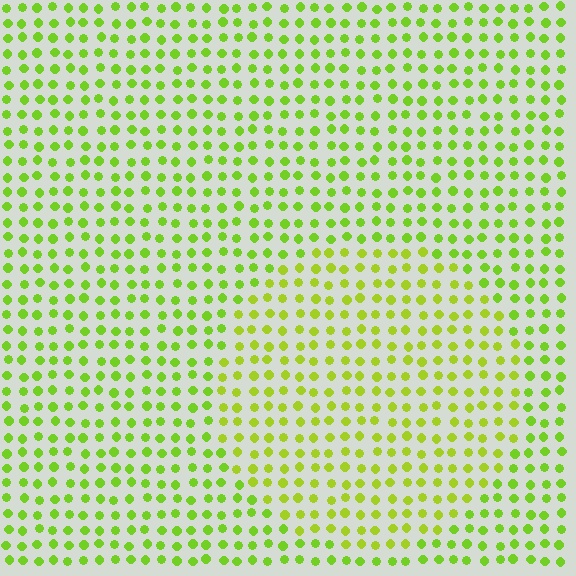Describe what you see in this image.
The image is filled with small lime elements in a uniform arrangement. A circle-shaped region is visible where the elements are tinted to a slightly different hue, forming a subtle color boundary.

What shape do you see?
I see a circle.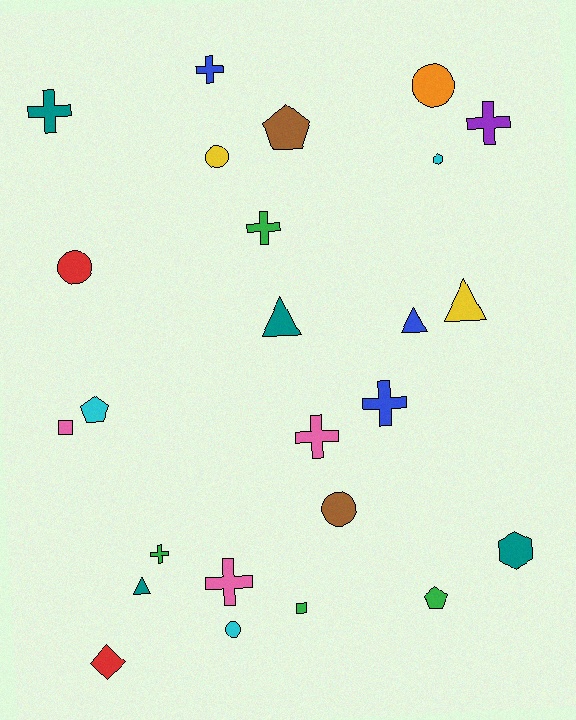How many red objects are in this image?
There are 2 red objects.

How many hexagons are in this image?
There are 2 hexagons.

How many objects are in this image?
There are 25 objects.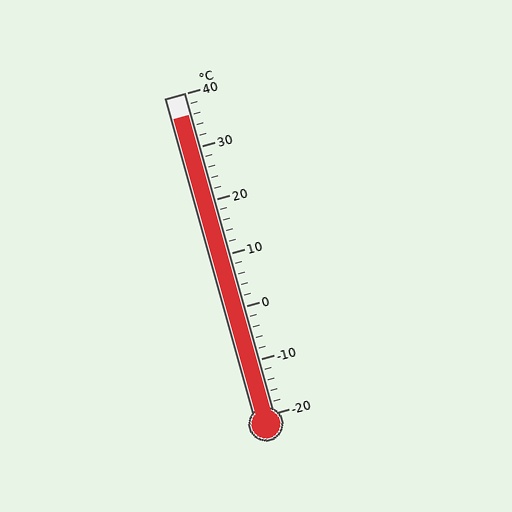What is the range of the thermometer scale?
The thermometer scale ranges from -20°C to 40°C.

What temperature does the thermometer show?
The thermometer shows approximately 36°C.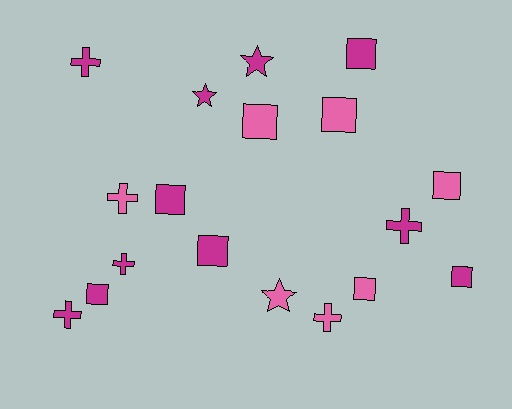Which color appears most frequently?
Magenta, with 11 objects.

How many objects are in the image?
There are 18 objects.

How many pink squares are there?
There are 4 pink squares.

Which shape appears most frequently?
Square, with 9 objects.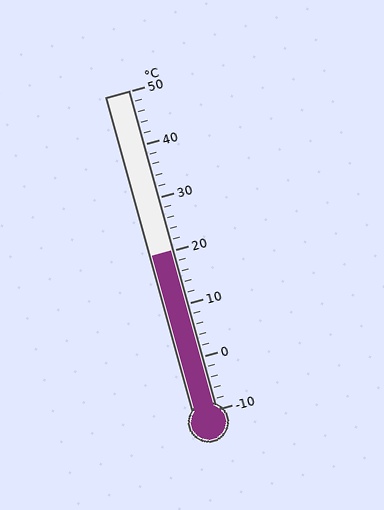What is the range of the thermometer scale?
The thermometer scale ranges from -10°C to 50°C.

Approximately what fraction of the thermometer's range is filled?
The thermometer is filled to approximately 50% of its range.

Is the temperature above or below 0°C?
The temperature is above 0°C.